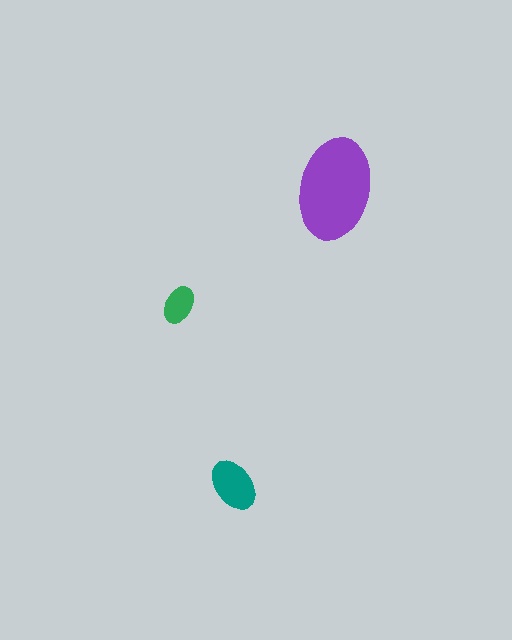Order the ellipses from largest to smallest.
the purple one, the teal one, the green one.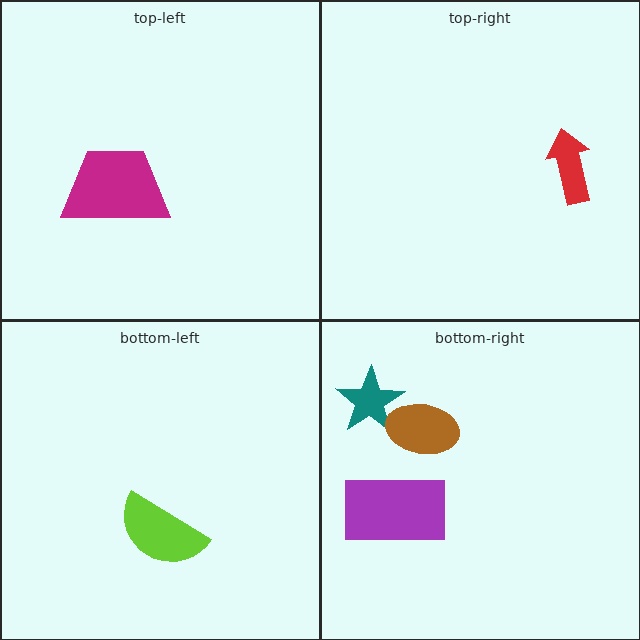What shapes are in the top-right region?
The red arrow.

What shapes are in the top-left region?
The magenta trapezoid.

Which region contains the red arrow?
The top-right region.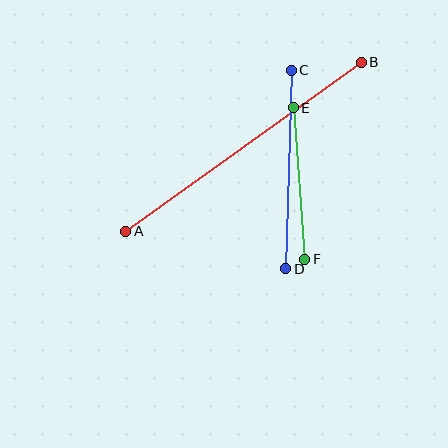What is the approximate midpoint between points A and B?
The midpoint is at approximately (244, 147) pixels.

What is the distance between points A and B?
The distance is approximately 290 pixels.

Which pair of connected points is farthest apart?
Points A and B are farthest apart.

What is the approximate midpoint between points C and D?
The midpoint is at approximately (289, 169) pixels.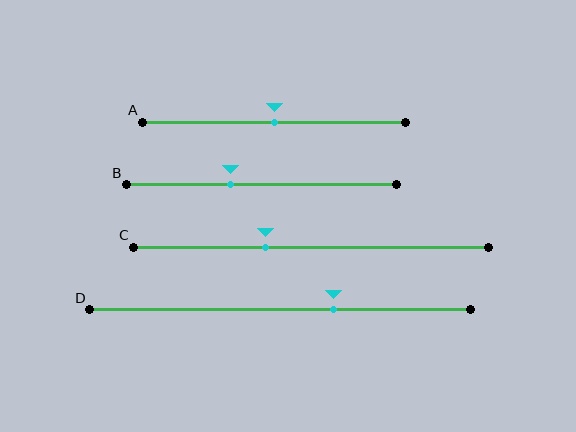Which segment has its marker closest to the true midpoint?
Segment A has its marker closest to the true midpoint.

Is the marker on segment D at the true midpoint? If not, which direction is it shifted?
No, the marker on segment D is shifted to the right by about 14% of the segment length.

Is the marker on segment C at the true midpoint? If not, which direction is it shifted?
No, the marker on segment C is shifted to the left by about 13% of the segment length.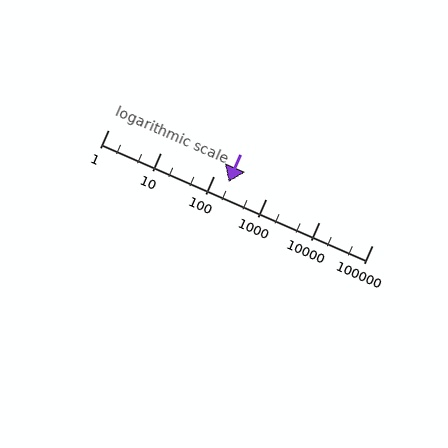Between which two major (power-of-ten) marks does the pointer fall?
The pointer is between 100 and 1000.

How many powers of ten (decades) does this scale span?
The scale spans 5 decades, from 1 to 100000.